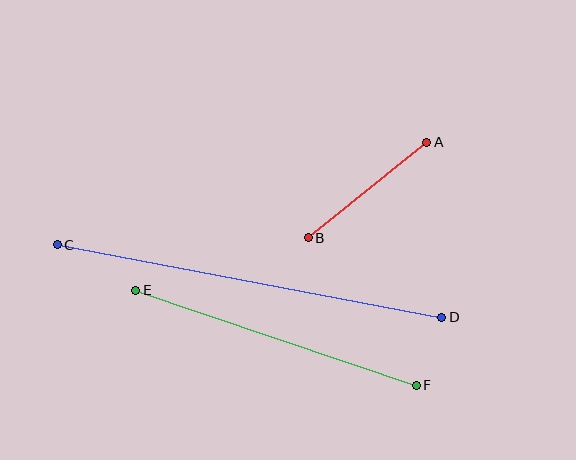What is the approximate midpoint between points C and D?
The midpoint is at approximately (250, 281) pixels.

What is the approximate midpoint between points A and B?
The midpoint is at approximately (368, 190) pixels.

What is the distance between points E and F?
The distance is approximately 296 pixels.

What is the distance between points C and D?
The distance is approximately 391 pixels.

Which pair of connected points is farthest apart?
Points C and D are farthest apart.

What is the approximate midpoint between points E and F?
The midpoint is at approximately (276, 338) pixels.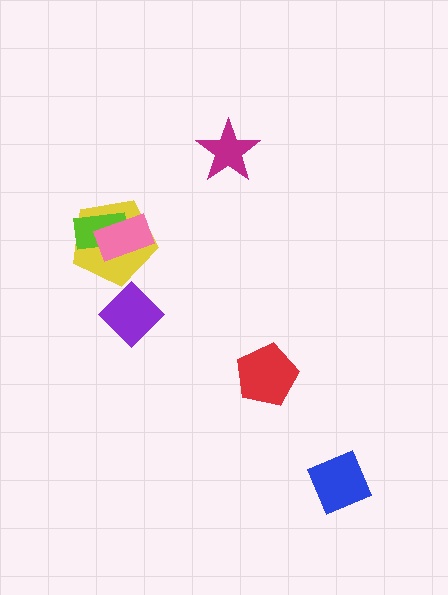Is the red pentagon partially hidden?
No, no other shape covers it.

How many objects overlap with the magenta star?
0 objects overlap with the magenta star.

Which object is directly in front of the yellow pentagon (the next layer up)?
The lime rectangle is directly in front of the yellow pentagon.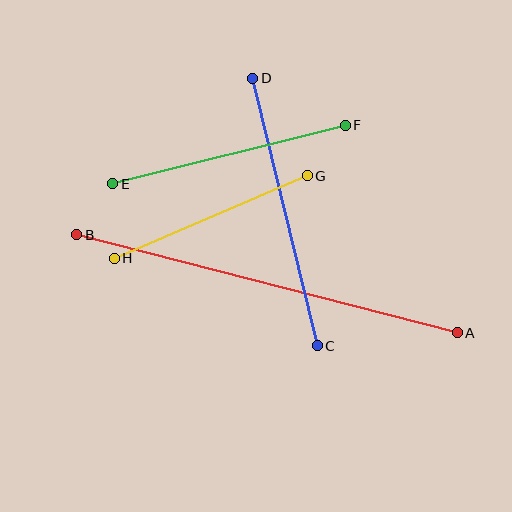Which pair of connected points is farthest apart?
Points A and B are farthest apart.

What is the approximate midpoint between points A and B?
The midpoint is at approximately (267, 284) pixels.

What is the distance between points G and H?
The distance is approximately 210 pixels.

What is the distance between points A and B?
The distance is approximately 393 pixels.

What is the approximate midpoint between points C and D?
The midpoint is at approximately (285, 212) pixels.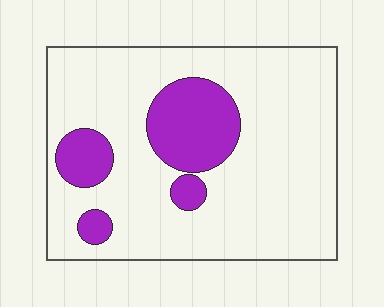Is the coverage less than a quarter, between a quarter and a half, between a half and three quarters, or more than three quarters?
Less than a quarter.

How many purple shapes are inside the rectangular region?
4.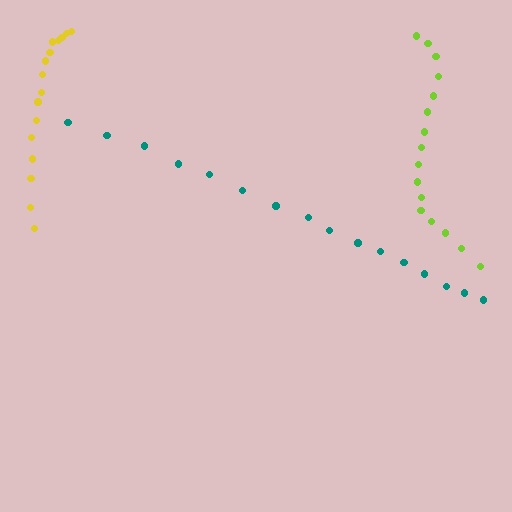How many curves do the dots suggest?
There are 3 distinct paths.